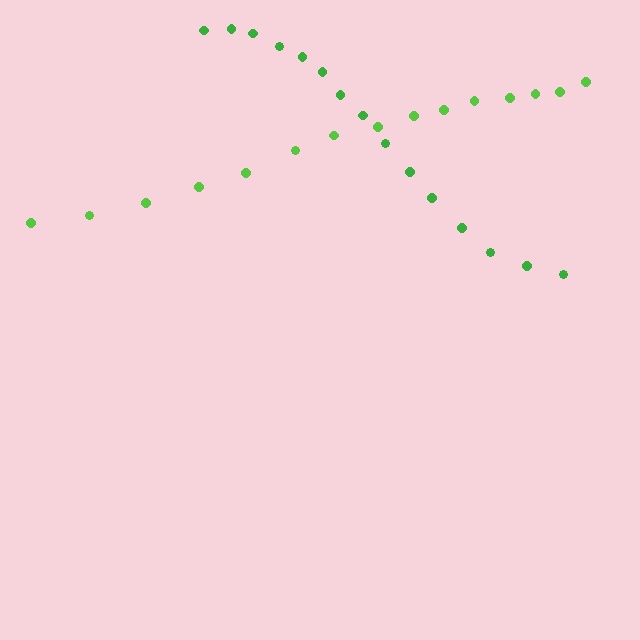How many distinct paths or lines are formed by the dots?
There are 2 distinct paths.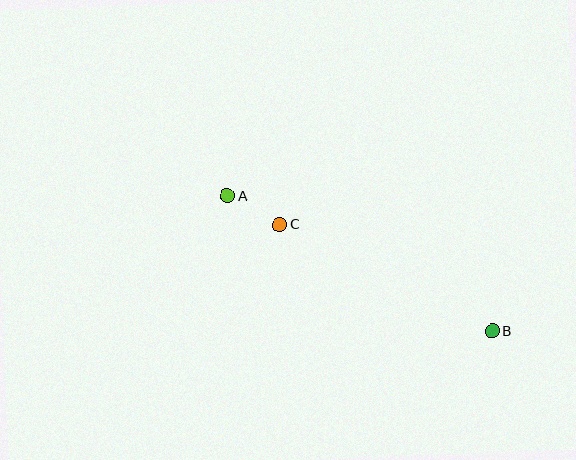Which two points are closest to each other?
Points A and C are closest to each other.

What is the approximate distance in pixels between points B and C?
The distance between B and C is approximately 238 pixels.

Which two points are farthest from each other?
Points A and B are farthest from each other.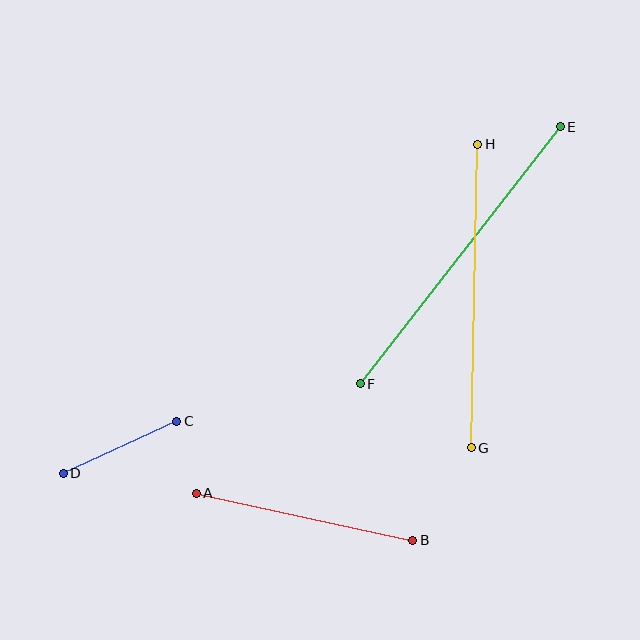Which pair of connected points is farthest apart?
Points E and F are farthest apart.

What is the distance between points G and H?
The distance is approximately 304 pixels.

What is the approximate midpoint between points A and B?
The midpoint is at approximately (305, 517) pixels.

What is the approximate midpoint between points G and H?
The midpoint is at approximately (475, 296) pixels.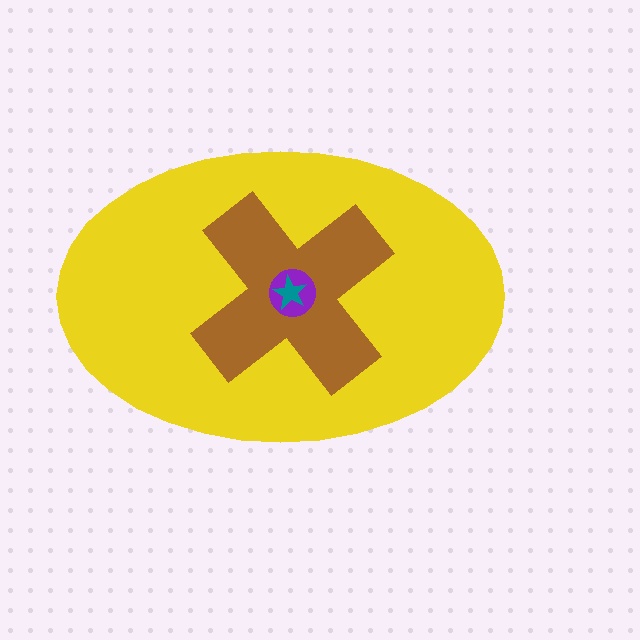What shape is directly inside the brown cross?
The purple circle.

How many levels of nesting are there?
4.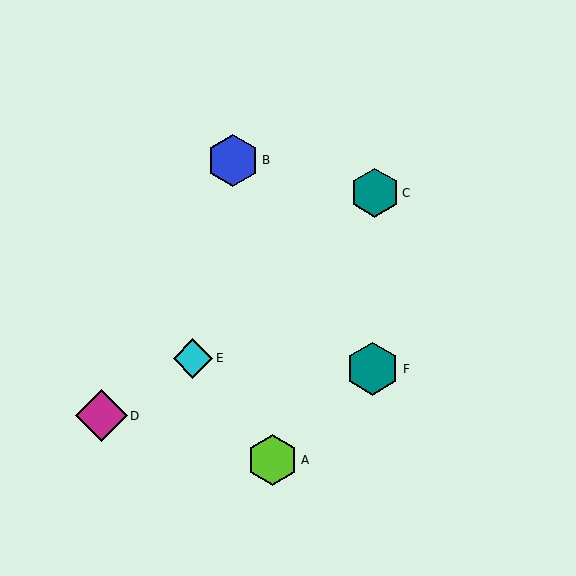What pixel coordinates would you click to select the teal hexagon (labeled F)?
Click at (373, 369) to select the teal hexagon F.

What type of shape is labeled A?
Shape A is a lime hexagon.